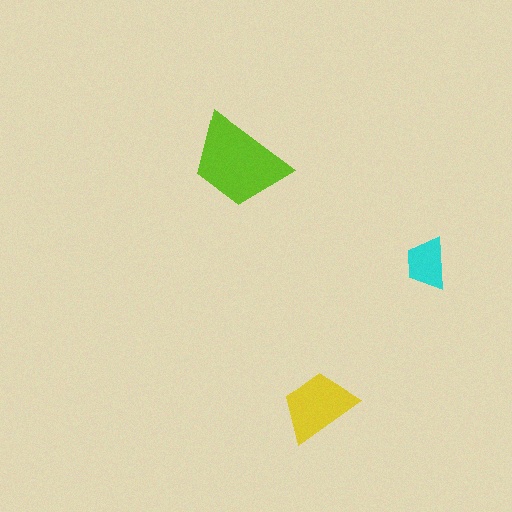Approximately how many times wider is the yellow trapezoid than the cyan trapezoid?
About 1.5 times wider.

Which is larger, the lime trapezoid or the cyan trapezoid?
The lime one.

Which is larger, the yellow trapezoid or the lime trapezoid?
The lime one.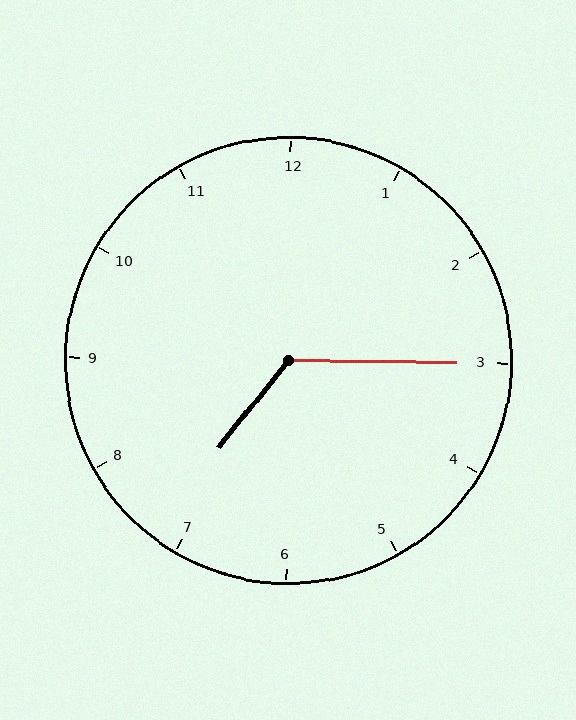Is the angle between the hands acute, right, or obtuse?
It is obtuse.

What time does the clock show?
7:15.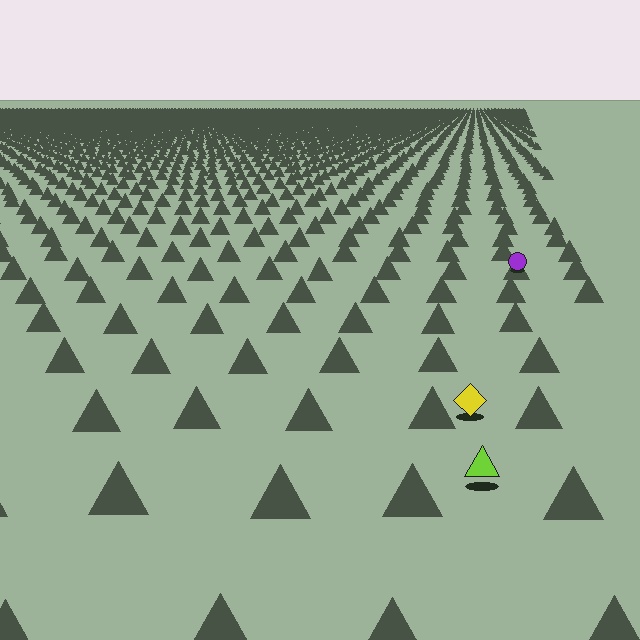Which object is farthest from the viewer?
The purple circle is farthest from the viewer. It appears smaller and the ground texture around it is denser.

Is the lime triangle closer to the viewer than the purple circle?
Yes. The lime triangle is closer — you can tell from the texture gradient: the ground texture is coarser near it.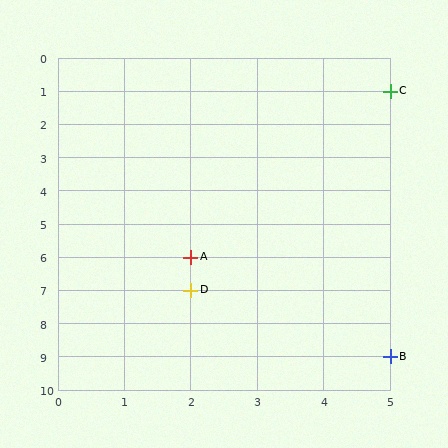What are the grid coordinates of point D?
Point D is at grid coordinates (2, 7).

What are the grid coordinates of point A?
Point A is at grid coordinates (2, 6).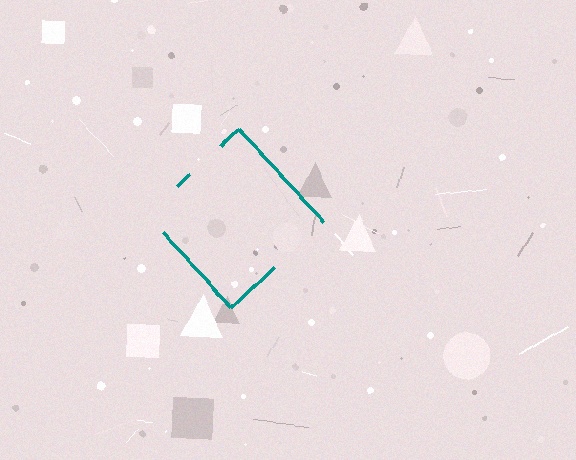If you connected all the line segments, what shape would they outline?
They would outline a diamond.